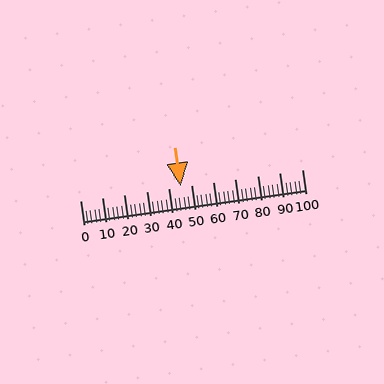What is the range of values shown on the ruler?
The ruler shows values from 0 to 100.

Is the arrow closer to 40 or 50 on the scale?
The arrow is closer to 50.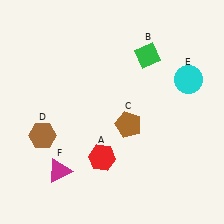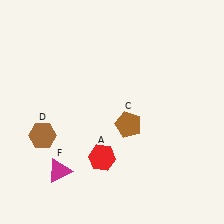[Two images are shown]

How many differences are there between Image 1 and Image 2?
There are 2 differences between the two images.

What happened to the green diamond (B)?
The green diamond (B) was removed in Image 2. It was in the top-right area of Image 1.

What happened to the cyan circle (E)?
The cyan circle (E) was removed in Image 2. It was in the top-right area of Image 1.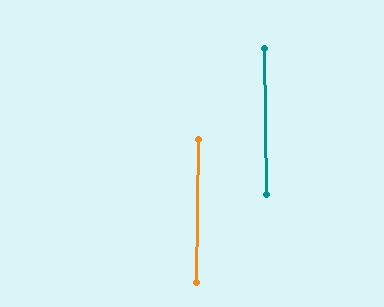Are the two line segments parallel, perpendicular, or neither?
Parallel — their directions differ by only 1.8°.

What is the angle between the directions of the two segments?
Approximately 2 degrees.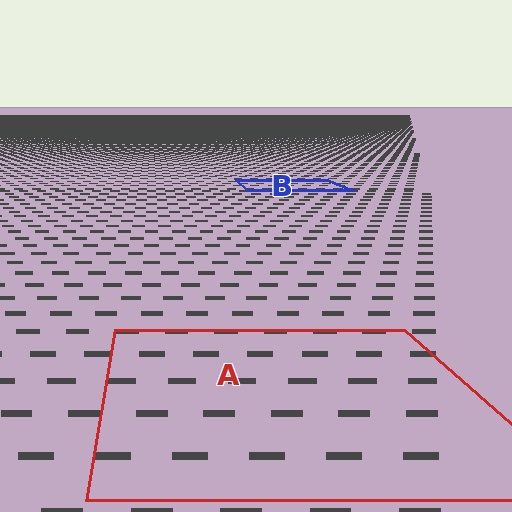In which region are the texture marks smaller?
The texture marks are smaller in region B, because it is farther away.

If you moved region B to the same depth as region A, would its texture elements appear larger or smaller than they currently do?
They would appear larger. At a closer depth, the same texture elements are projected at a bigger on-screen size.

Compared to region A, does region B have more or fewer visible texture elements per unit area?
Region B has more texture elements per unit area — they are packed more densely because it is farther away.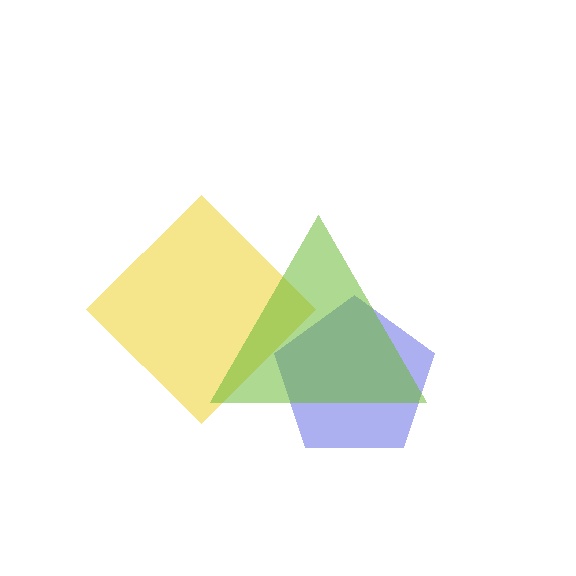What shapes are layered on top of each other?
The layered shapes are: a yellow diamond, a blue pentagon, a lime triangle.